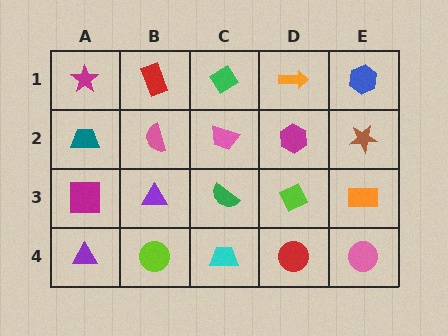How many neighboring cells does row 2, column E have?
3.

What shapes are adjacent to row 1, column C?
A pink trapezoid (row 2, column C), a red rectangle (row 1, column B), an orange arrow (row 1, column D).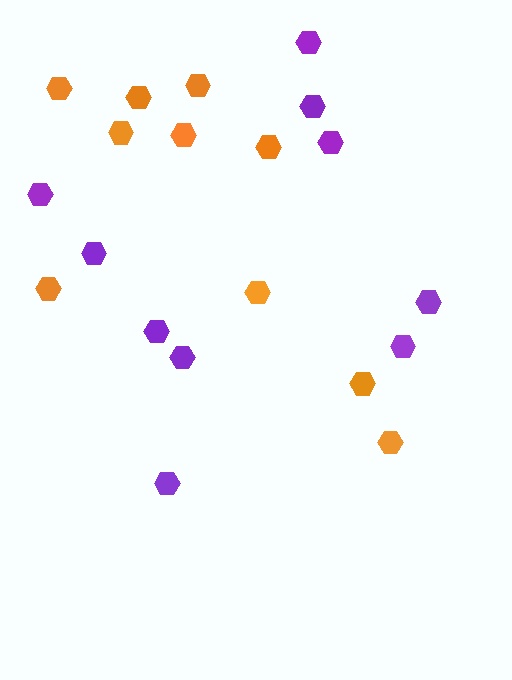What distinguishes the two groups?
There are 2 groups: one group of orange hexagons (10) and one group of purple hexagons (10).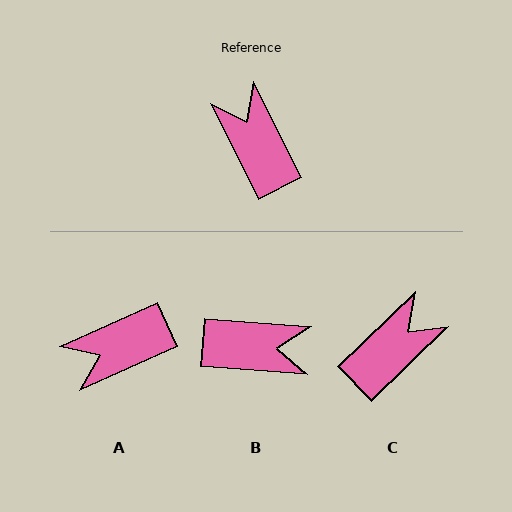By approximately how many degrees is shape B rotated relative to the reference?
Approximately 121 degrees clockwise.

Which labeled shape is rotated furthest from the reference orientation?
B, about 121 degrees away.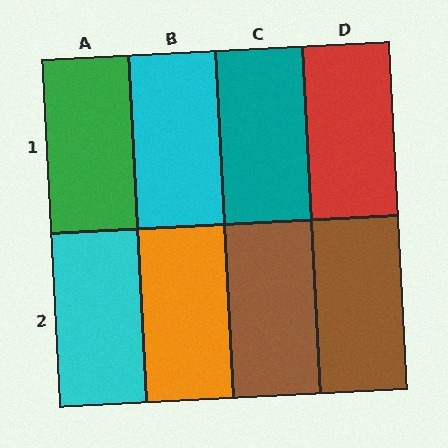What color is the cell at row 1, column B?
Cyan.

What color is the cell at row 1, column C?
Teal.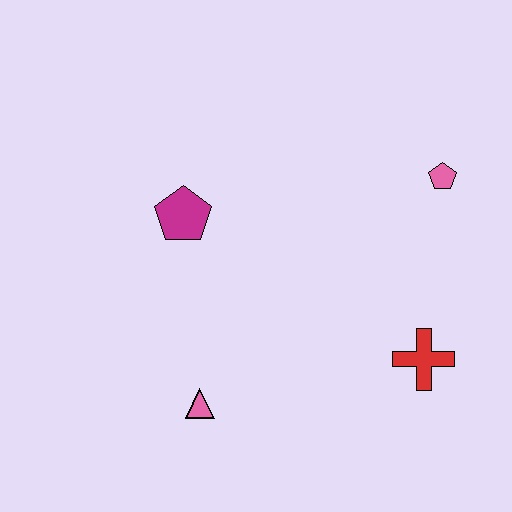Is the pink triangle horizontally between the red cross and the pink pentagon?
No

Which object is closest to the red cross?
The pink pentagon is closest to the red cross.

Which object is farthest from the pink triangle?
The pink pentagon is farthest from the pink triangle.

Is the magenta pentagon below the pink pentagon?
Yes